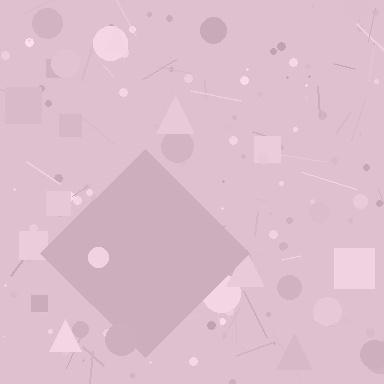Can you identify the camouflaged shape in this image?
The camouflaged shape is a diamond.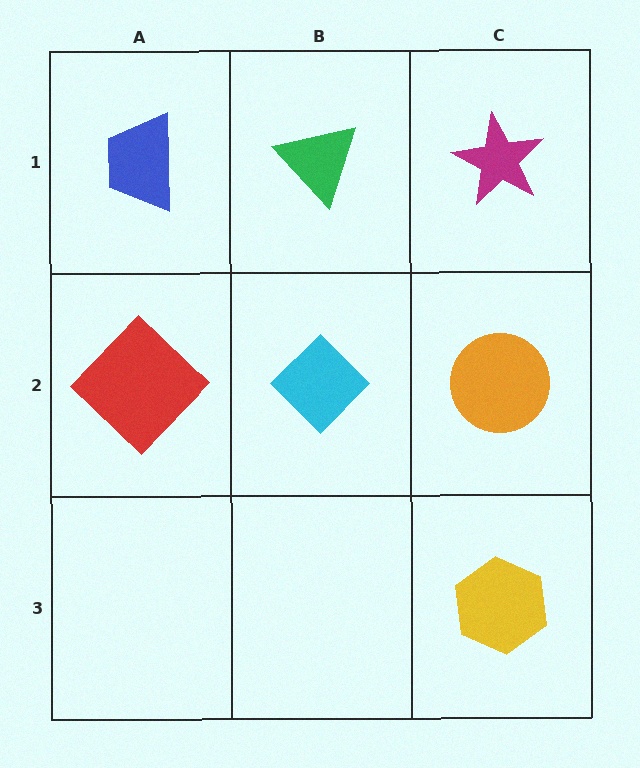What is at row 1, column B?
A green triangle.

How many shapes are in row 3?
1 shape.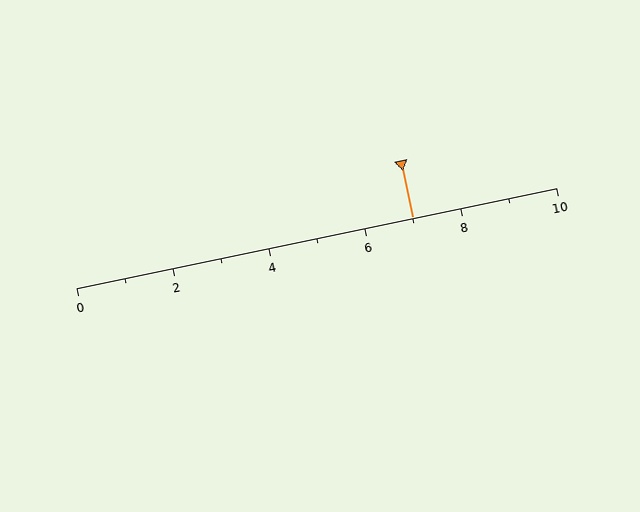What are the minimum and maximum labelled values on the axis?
The axis runs from 0 to 10.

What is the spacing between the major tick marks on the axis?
The major ticks are spaced 2 apart.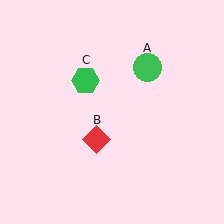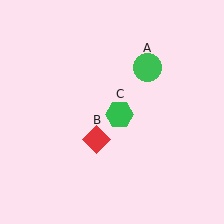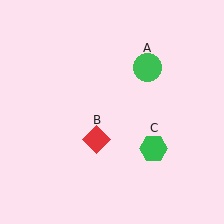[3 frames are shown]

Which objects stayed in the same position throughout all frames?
Green circle (object A) and red diamond (object B) remained stationary.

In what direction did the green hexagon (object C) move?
The green hexagon (object C) moved down and to the right.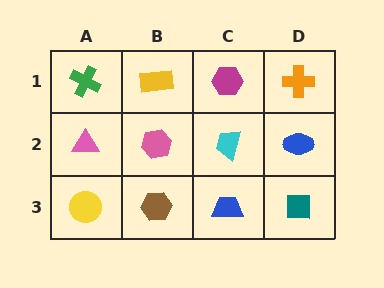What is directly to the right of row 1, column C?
An orange cross.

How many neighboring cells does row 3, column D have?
2.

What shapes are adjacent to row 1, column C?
A cyan trapezoid (row 2, column C), a yellow rectangle (row 1, column B), an orange cross (row 1, column D).